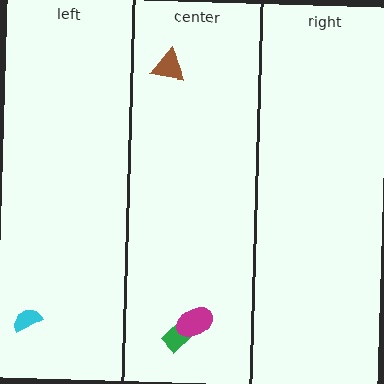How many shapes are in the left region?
1.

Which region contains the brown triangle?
The center region.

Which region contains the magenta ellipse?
The center region.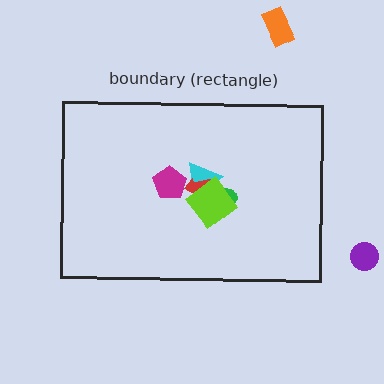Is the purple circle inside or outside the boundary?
Outside.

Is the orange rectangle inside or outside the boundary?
Outside.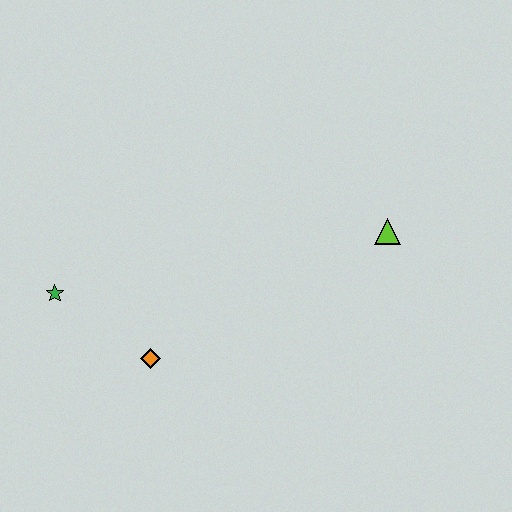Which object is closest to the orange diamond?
The green star is closest to the orange diamond.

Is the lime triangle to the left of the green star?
No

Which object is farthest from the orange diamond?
The lime triangle is farthest from the orange diamond.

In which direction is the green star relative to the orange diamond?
The green star is to the left of the orange diamond.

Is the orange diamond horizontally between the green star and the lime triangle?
Yes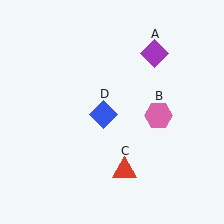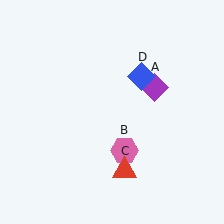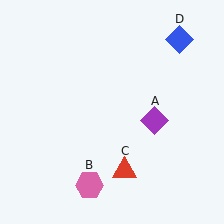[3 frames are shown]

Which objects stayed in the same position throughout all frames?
Red triangle (object C) remained stationary.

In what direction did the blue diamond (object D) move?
The blue diamond (object D) moved up and to the right.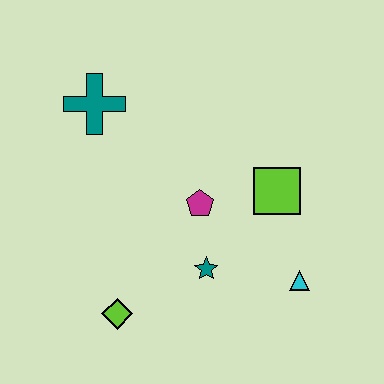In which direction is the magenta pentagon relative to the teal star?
The magenta pentagon is above the teal star.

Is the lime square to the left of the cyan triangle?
Yes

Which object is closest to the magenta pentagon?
The teal star is closest to the magenta pentagon.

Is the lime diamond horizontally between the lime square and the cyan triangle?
No